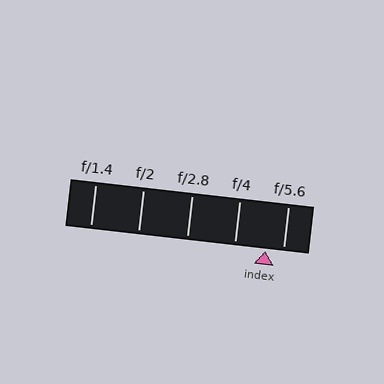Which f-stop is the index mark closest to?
The index mark is closest to f/5.6.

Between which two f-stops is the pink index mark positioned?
The index mark is between f/4 and f/5.6.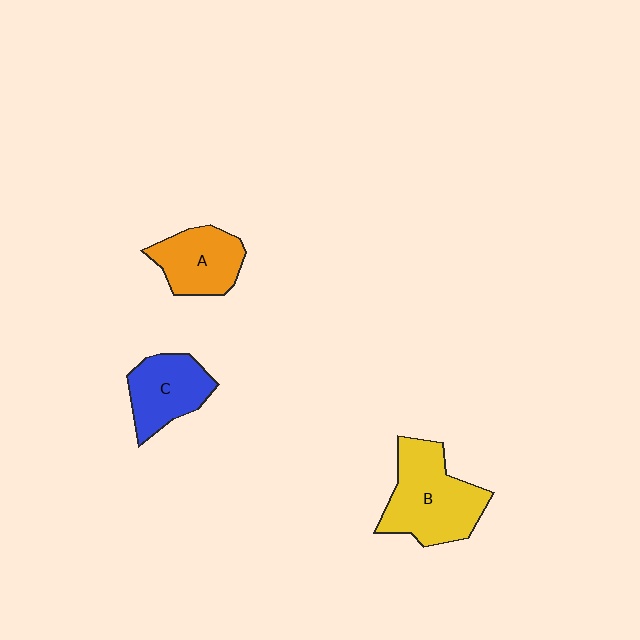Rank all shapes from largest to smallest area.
From largest to smallest: B (yellow), C (blue), A (orange).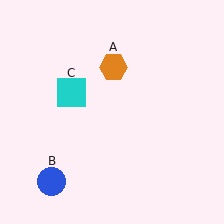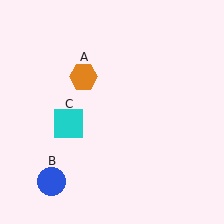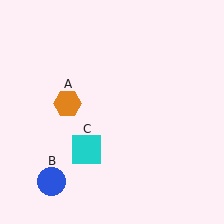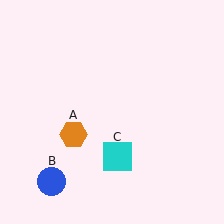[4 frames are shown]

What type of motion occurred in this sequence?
The orange hexagon (object A), cyan square (object C) rotated counterclockwise around the center of the scene.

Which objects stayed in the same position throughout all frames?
Blue circle (object B) remained stationary.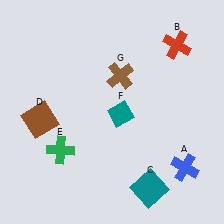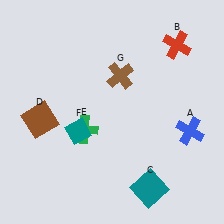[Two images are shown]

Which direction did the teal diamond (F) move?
The teal diamond (F) moved left.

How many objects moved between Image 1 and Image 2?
3 objects moved between the two images.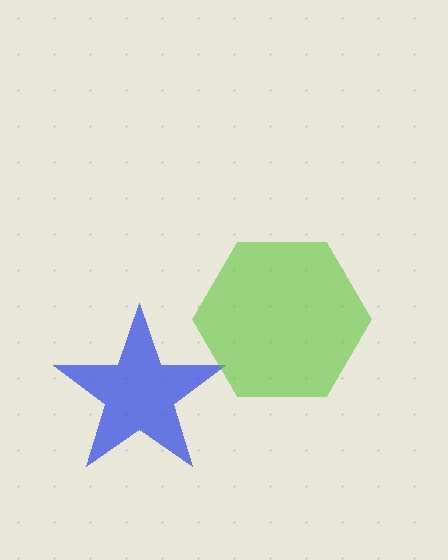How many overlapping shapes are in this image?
There are 2 overlapping shapes in the image.